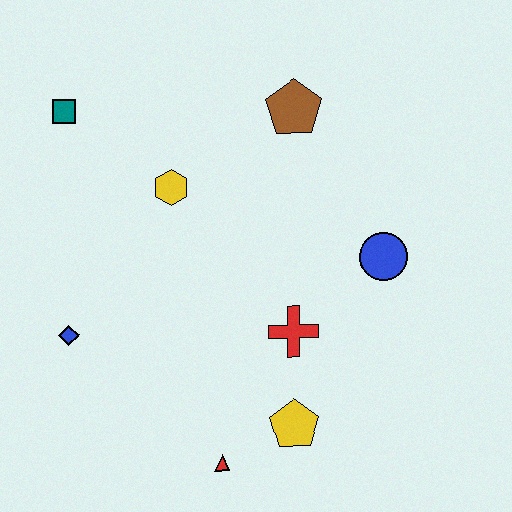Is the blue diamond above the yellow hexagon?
No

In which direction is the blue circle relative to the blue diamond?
The blue circle is to the right of the blue diamond.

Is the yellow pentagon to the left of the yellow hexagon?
No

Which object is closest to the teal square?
The yellow hexagon is closest to the teal square.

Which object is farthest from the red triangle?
The teal square is farthest from the red triangle.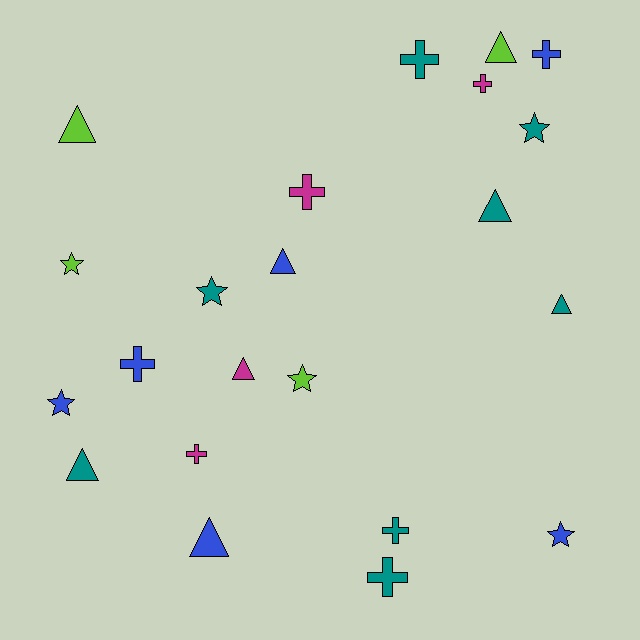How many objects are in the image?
There are 22 objects.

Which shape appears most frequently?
Triangle, with 8 objects.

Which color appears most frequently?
Teal, with 8 objects.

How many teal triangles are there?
There are 3 teal triangles.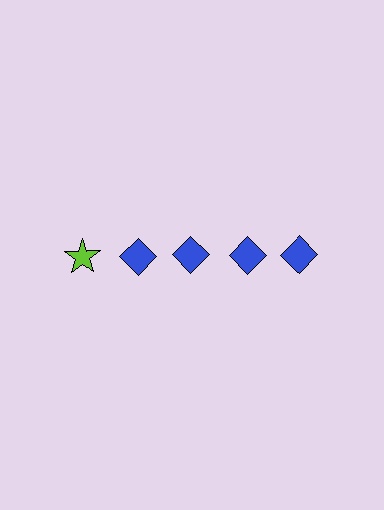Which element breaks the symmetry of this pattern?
The lime star in the top row, leftmost column breaks the symmetry. All other shapes are blue diamonds.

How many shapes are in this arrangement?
There are 5 shapes arranged in a grid pattern.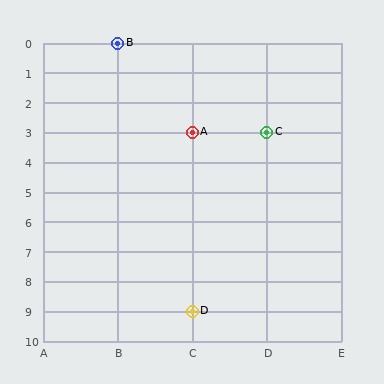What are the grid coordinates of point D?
Point D is at grid coordinates (C, 9).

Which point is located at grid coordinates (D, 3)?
Point C is at (D, 3).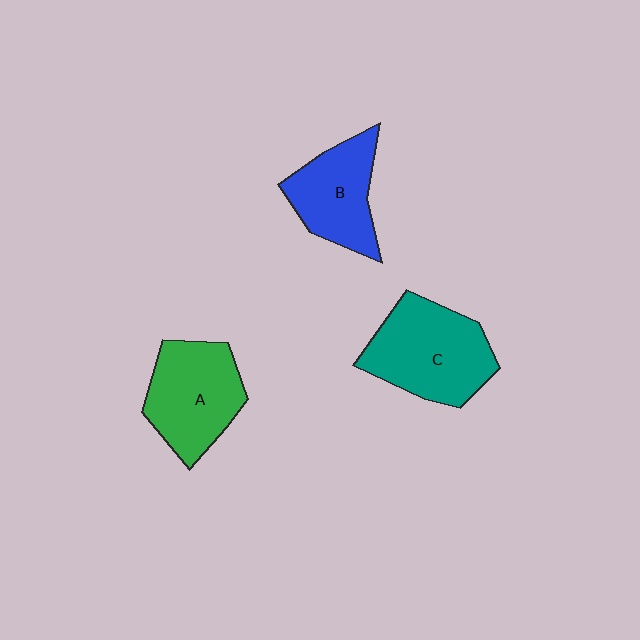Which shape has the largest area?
Shape C (teal).